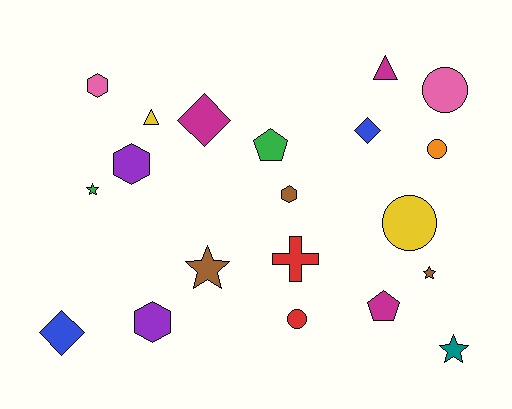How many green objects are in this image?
There are 2 green objects.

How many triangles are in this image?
There are 2 triangles.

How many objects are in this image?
There are 20 objects.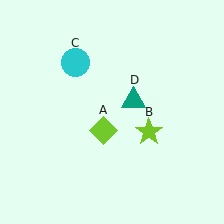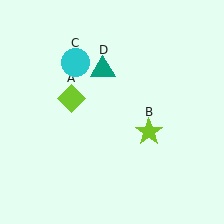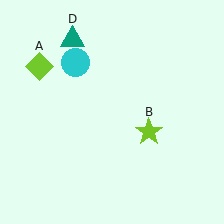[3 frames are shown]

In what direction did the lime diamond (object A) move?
The lime diamond (object A) moved up and to the left.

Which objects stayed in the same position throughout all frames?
Lime star (object B) and cyan circle (object C) remained stationary.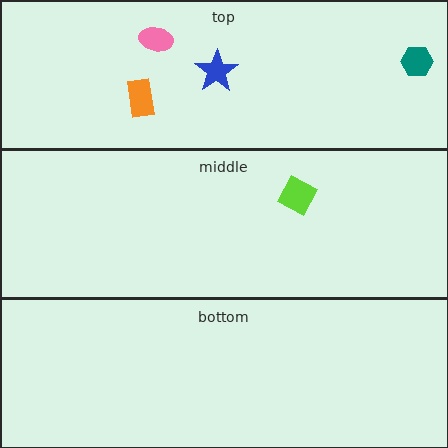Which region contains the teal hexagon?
The top region.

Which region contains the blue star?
The top region.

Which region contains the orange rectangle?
The top region.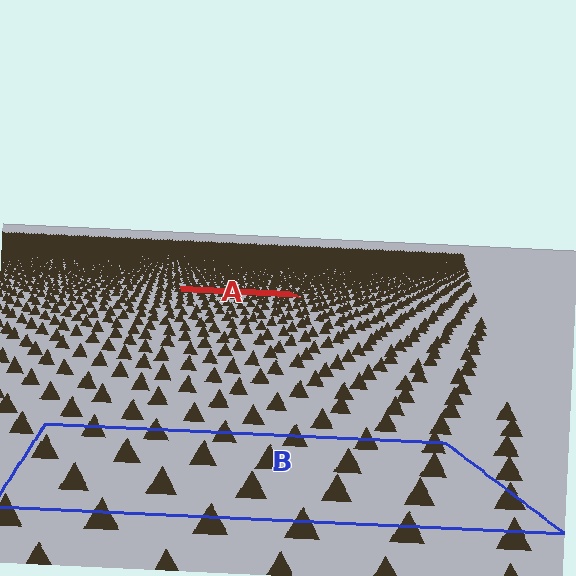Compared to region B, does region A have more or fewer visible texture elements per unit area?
Region A has more texture elements per unit area — they are packed more densely because it is farther away.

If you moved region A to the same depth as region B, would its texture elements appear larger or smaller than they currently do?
They would appear larger. At a closer depth, the same texture elements are projected at a bigger on-screen size.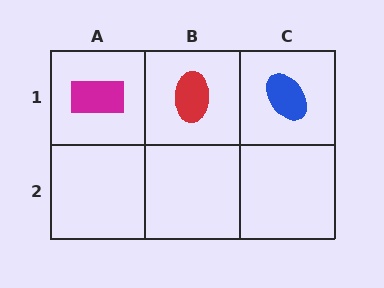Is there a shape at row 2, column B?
No, that cell is empty.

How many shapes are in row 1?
3 shapes.